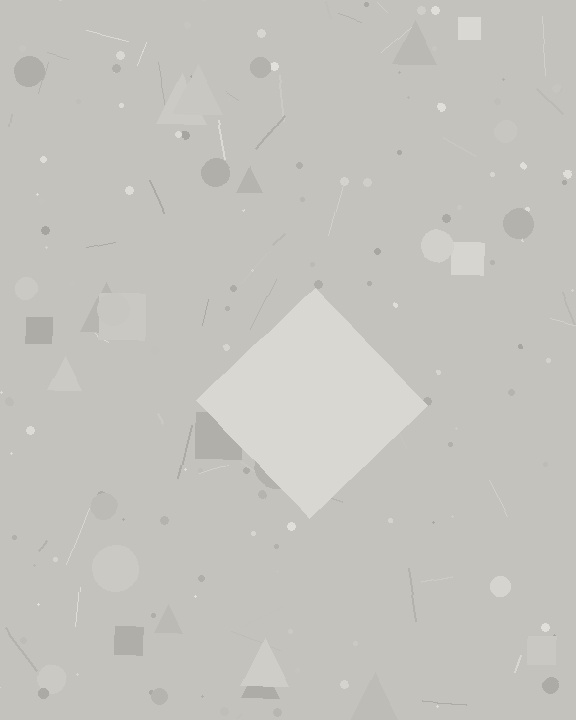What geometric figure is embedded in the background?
A diamond is embedded in the background.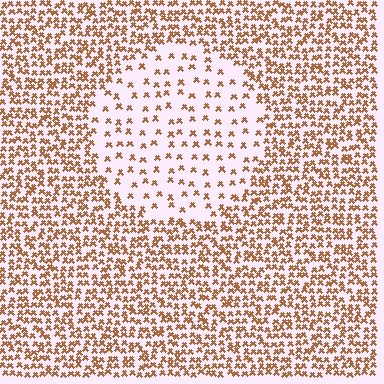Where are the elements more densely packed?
The elements are more densely packed outside the circle boundary.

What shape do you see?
I see a circle.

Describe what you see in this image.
The image contains small brown elements arranged at two different densities. A circle-shaped region is visible where the elements are less densely packed than the surrounding area.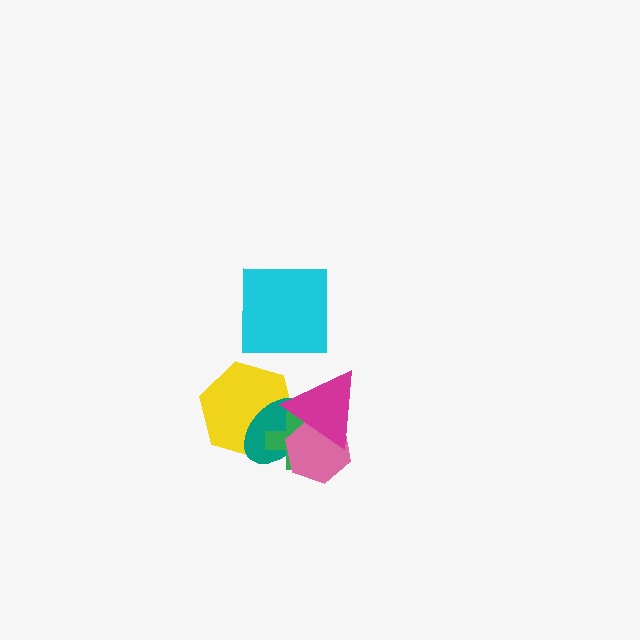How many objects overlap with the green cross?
4 objects overlap with the green cross.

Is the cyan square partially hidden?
No, no other shape covers it.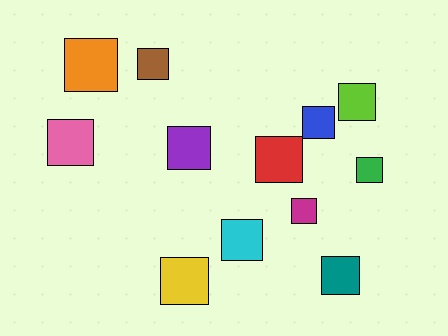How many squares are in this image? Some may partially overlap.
There are 12 squares.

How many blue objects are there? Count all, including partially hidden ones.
There is 1 blue object.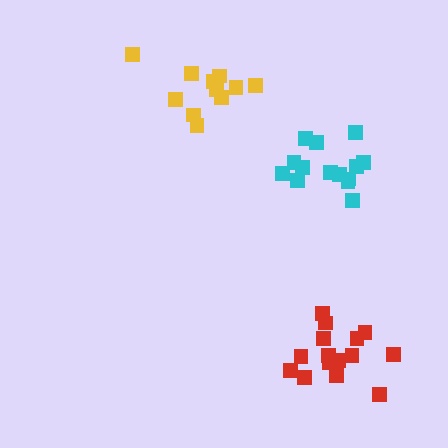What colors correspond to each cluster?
The clusters are colored: red, cyan, yellow.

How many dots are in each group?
Group 1: 15 dots, Group 2: 14 dots, Group 3: 11 dots (40 total).